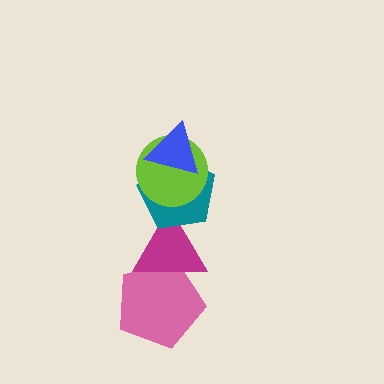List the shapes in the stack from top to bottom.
From top to bottom: the blue triangle, the lime circle, the teal pentagon, the magenta triangle, the pink pentagon.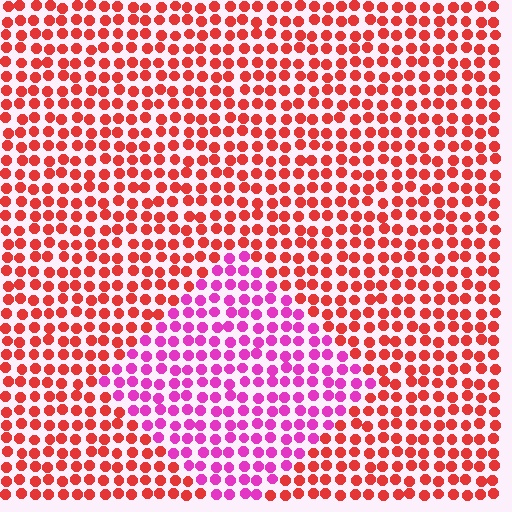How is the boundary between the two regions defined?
The boundary is defined purely by a slight shift in hue (about 49 degrees). Spacing, size, and orientation are identical on both sides.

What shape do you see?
I see a diamond.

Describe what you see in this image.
The image is filled with small red elements in a uniform arrangement. A diamond-shaped region is visible where the elements are tinted to a slightly different hue, forming a subtle color boundary.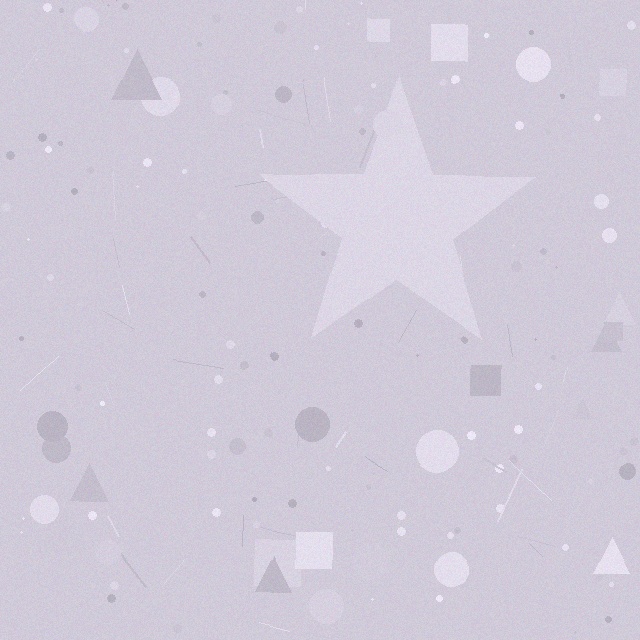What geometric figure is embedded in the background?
A star is embedded in the background.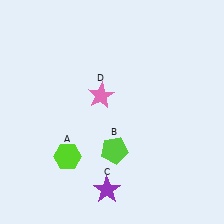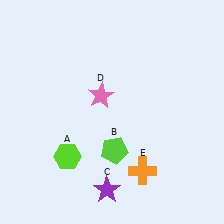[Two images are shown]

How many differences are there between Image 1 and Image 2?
There is 1 difference between the two images.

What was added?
An orange cross (E) was added in Image 2.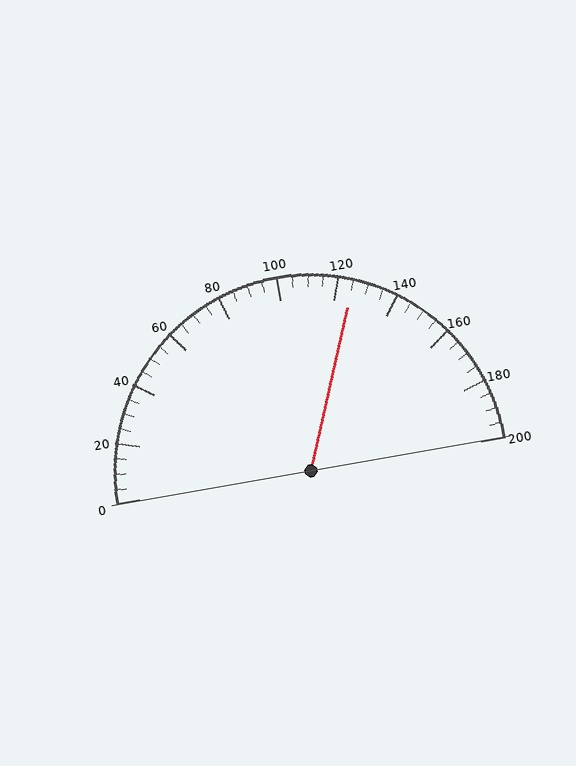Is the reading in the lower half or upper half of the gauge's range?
The reading is in the upper half of the range (0 to 200).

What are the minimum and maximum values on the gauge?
The gauge ranges from 0 to 200.